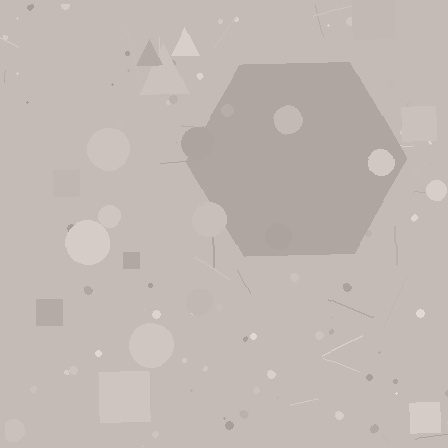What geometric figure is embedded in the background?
A hexagon is embedded in the background.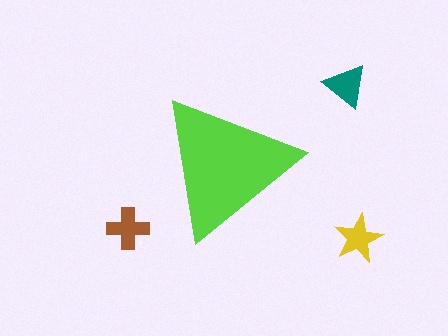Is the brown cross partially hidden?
No, the brown cross is fully visible.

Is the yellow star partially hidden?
No, the yellow star is fully visible.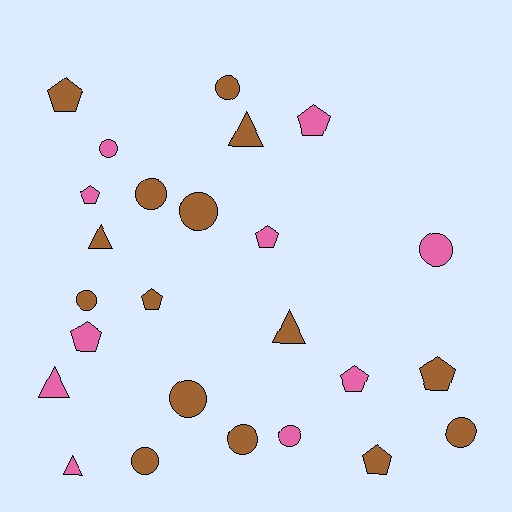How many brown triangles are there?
There are 3 brown triangles.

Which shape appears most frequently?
Circle, with 11 objects.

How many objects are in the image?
There are 25 objects.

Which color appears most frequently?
Brown, with 15 objects.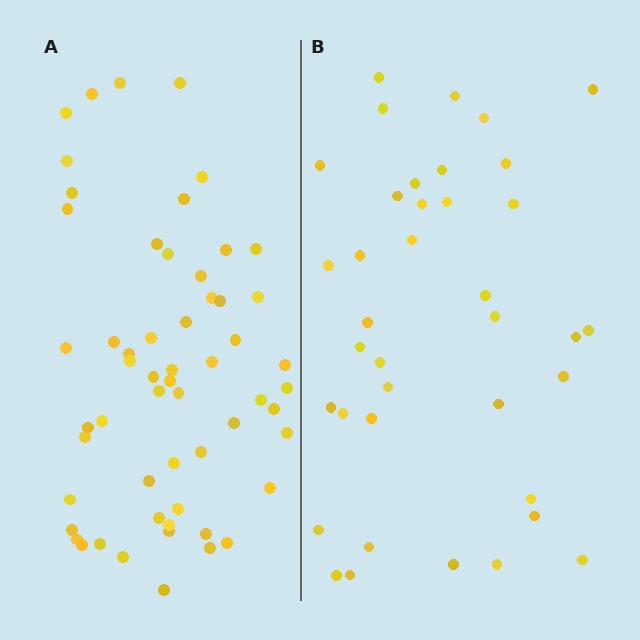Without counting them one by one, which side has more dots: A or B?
Region A (the left region) has more dots.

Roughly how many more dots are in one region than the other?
Region A has approximately 20 more dots than region B.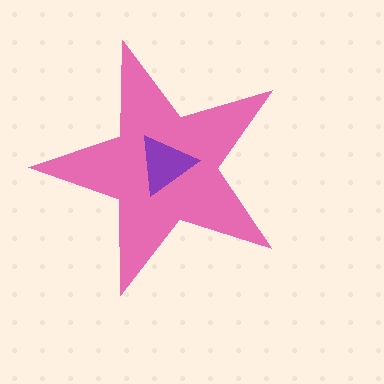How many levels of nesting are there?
2.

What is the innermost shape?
The purple triangle.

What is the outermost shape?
The pink star.